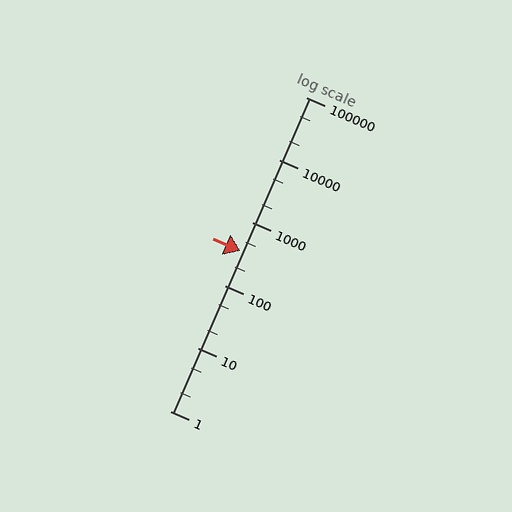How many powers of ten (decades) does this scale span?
The scale spans 5 decades, from 1 to 100000.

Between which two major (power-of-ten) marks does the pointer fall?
The pointer is between 100 and 1000.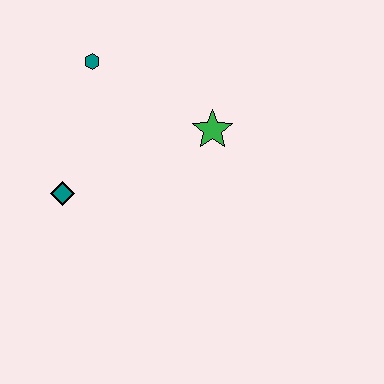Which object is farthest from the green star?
The teal diamond is farthest from the green star.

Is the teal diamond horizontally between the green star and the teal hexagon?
No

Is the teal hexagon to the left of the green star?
Yes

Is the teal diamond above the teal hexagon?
No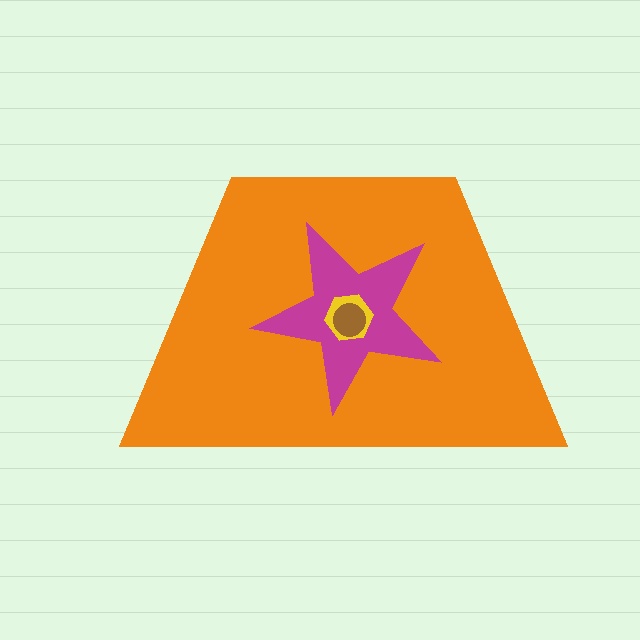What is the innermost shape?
The brown circle.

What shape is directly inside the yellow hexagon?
The brown circle.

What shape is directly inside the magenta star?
The yellow hexagon.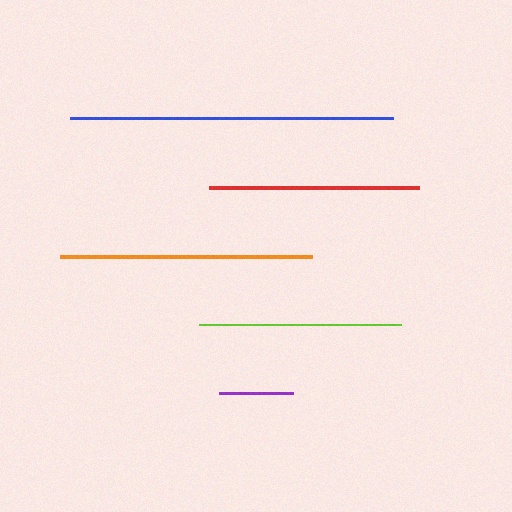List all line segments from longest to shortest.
From longest to shortest: blue, orange, red, lime, purple.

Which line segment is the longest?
The blue line is the longest at approximately 322 pixels.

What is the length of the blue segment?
The blue segment is approximately 322 pixels long.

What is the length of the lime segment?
The lime segment is approximately 202 pixels long.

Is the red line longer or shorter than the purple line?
The red line is longer than the purple line.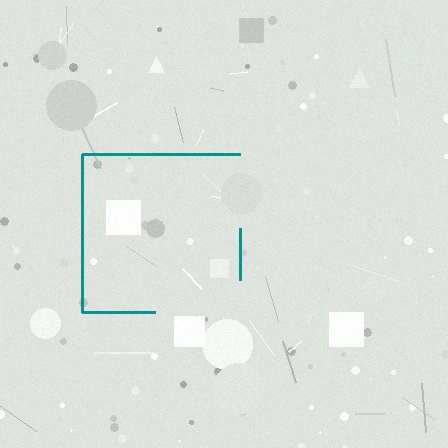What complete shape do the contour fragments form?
The contour fragments form a square.